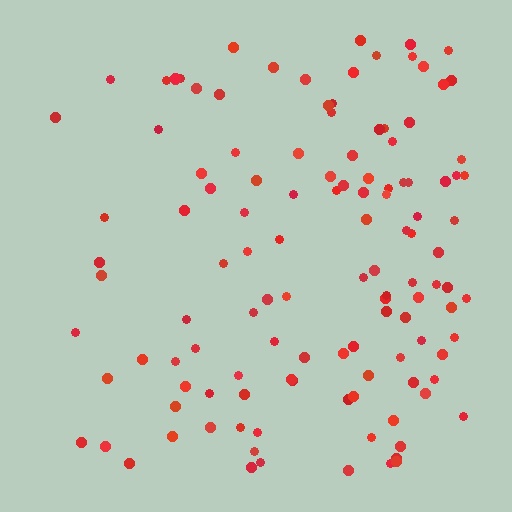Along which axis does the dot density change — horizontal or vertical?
Horizontal.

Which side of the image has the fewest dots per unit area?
The left.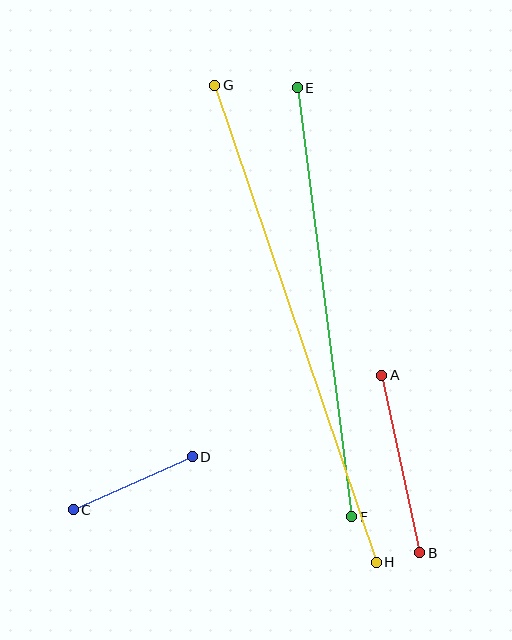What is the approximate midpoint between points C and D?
The midpoint is at approximately (133, 483) pixels.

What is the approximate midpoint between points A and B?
The midpoint is at approximately (401, 464) pixels.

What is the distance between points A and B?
The distance is approximately 181 pixels.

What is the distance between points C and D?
The distance is approximately 130 pixels.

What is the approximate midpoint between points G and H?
The midpoint is at approximately (296, 324) pixels.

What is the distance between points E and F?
The distance is approximately 432 pixels.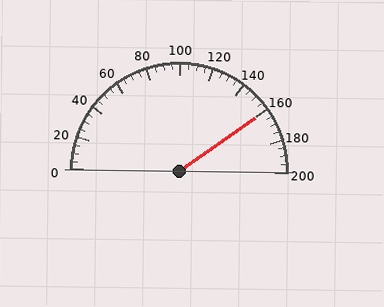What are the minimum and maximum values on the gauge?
The gauge ranges from 0 to 200.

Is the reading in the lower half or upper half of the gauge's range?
The reading is in the upper half of the range (0 to 200).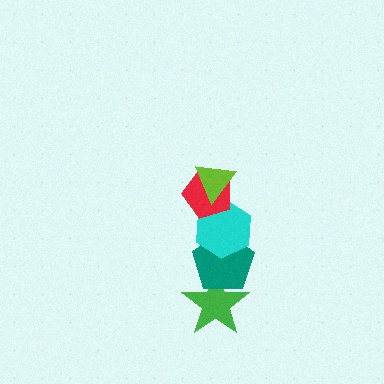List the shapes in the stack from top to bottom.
From top to bottom: the lime triangle, the red pentagon, the cyan hexagon, the teal pentagon, the green star.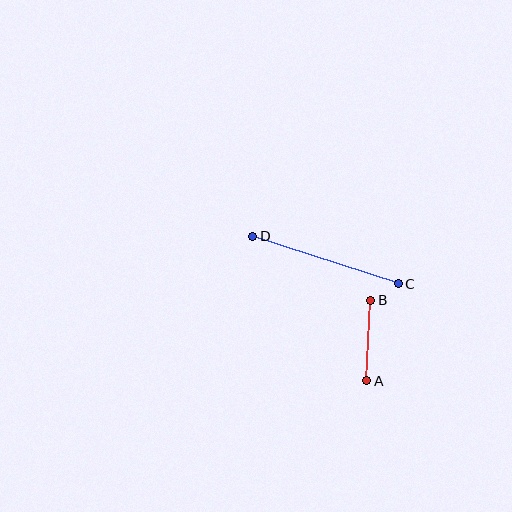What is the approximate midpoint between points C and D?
The midpoint is at approximately (325, 260) pixels.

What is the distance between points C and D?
The distance is approximately 153 pixels.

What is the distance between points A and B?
The distance is approximately 81 pixels.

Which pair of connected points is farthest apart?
Points C and D are farthest apart.